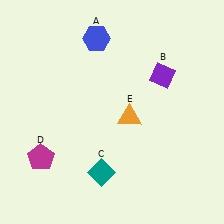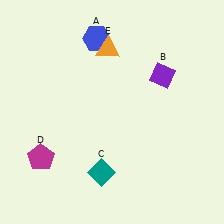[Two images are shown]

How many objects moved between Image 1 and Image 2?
1 object moved between the two images.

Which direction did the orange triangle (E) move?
The orange triangle (E) moved up.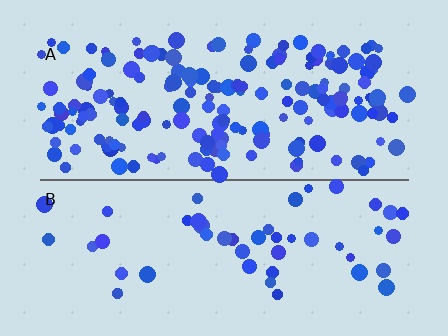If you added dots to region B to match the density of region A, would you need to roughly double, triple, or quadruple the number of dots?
Approximately triple.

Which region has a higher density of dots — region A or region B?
A (the top).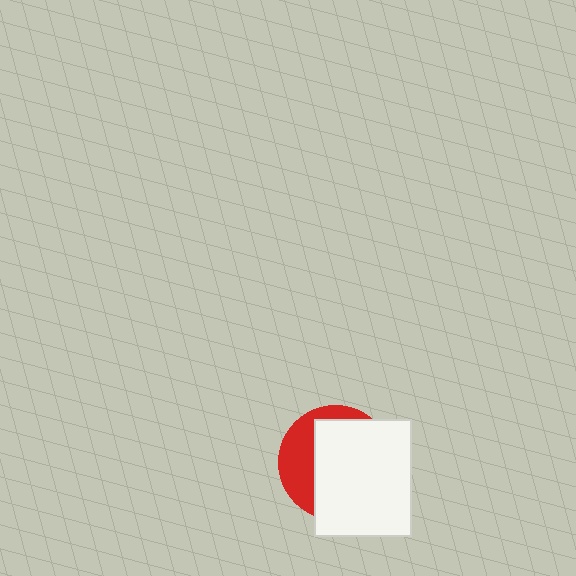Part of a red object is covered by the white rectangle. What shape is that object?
It is a circle.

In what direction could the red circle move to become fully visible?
The red circle could move left. That would shift it out from behind the white rectangle entirely.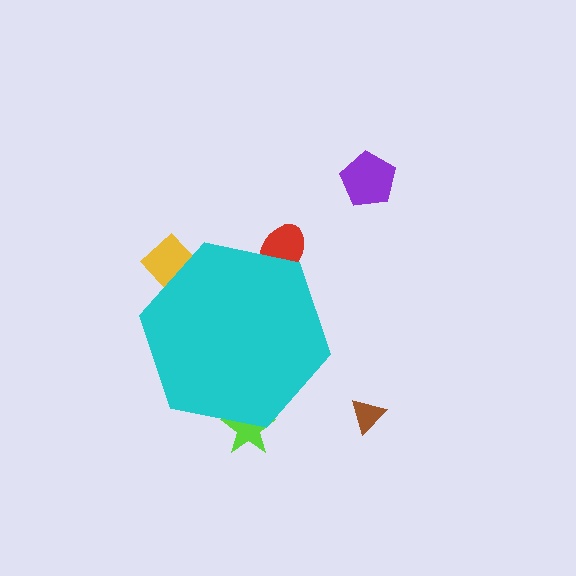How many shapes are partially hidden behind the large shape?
3 shapes are partially hidden.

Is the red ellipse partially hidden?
Yes, the red ellipse is partially hidden behind the cyan hexagon.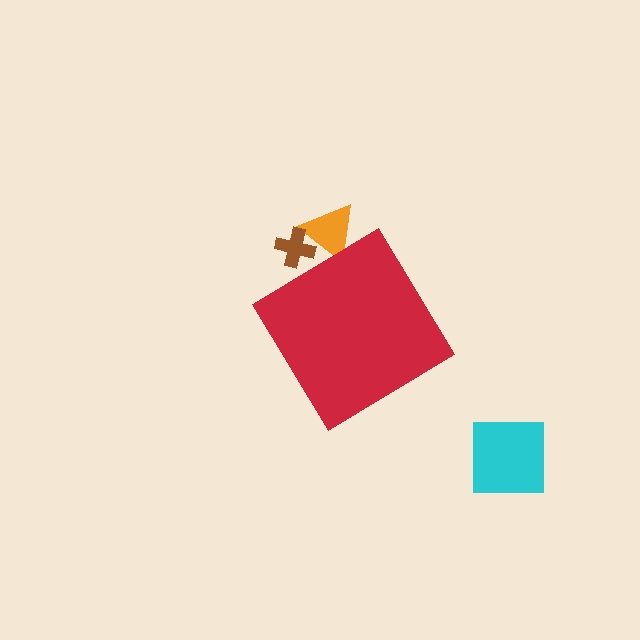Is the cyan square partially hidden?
No, the cyan square is fully visible.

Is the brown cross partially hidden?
Yes, the brown cross is partially hidden behind the red diamond.